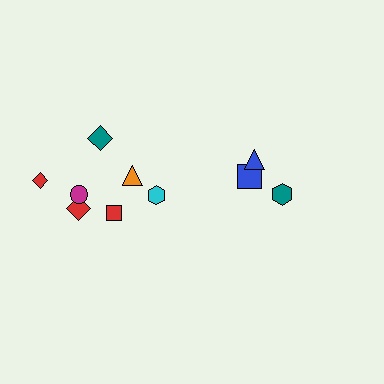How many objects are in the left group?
There are 7 objects.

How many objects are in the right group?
There are 3 objects.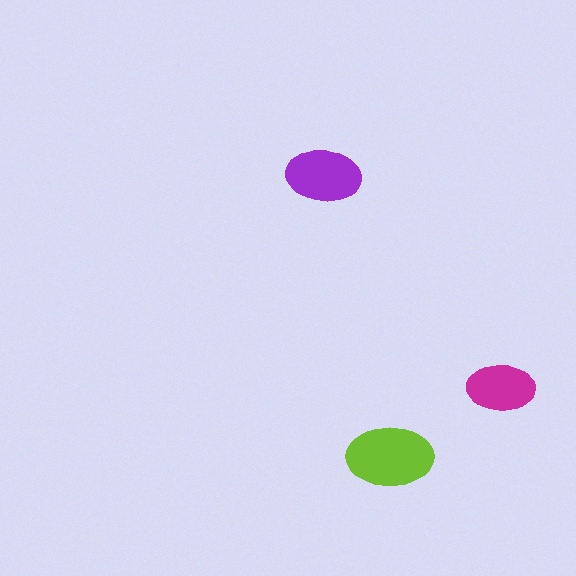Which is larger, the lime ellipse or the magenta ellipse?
The lime one.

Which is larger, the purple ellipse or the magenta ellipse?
The purple one.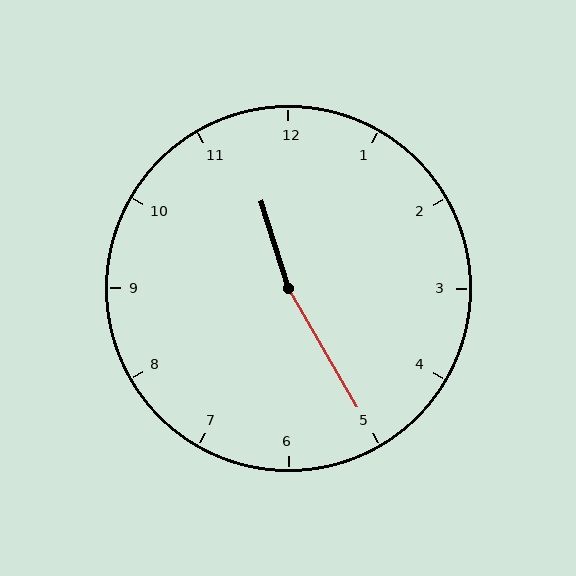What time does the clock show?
11:25.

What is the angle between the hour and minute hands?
Approximately 168 degrees.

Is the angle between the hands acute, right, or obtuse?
It is obtuse.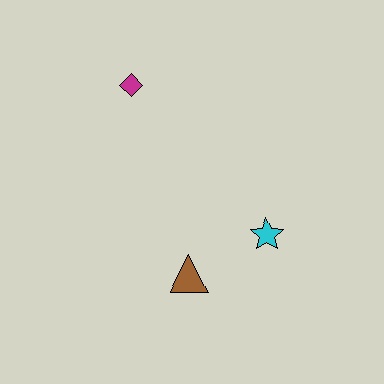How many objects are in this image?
There are 3 objects.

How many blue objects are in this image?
There are no blue objects.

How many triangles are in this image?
There is 1 triangle.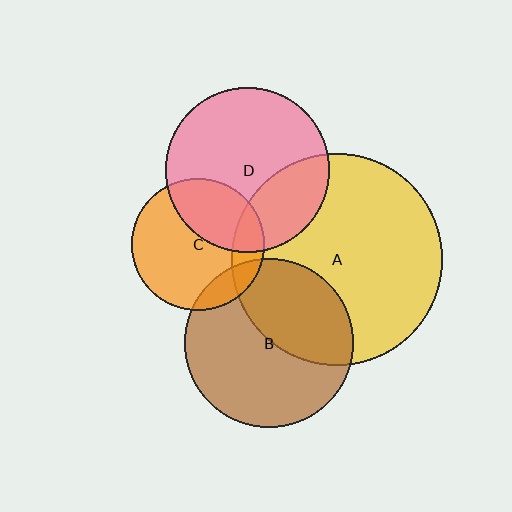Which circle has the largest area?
Circle A (yellow).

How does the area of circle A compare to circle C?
Approximately 2.6 times.